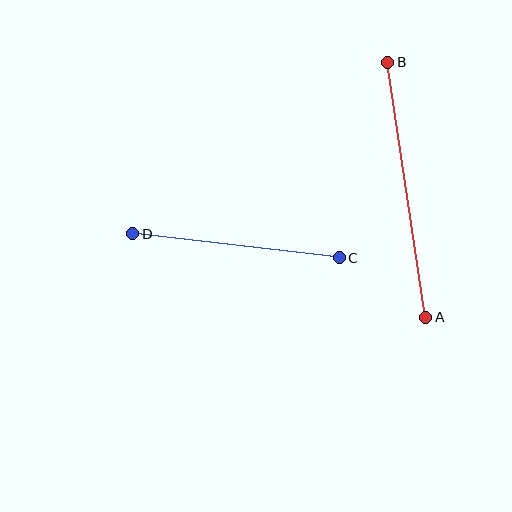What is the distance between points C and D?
The distance is approximately 208 pixels.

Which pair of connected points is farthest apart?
Points A and B are farthest apart.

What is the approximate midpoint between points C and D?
The midpoint is at approximately (236, 246) pixels.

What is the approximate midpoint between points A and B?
The midpoint is at approximately (407, 190) pixels.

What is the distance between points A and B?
The distance is approximately 258 pixels.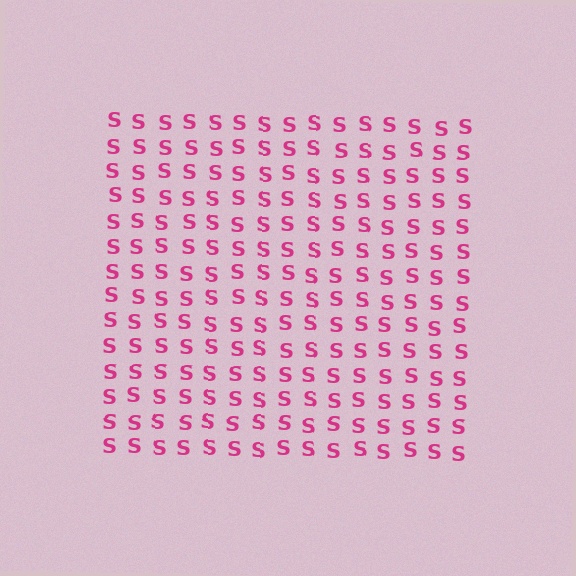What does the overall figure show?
The overall figure shows a square.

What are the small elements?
The small elements are letter S's.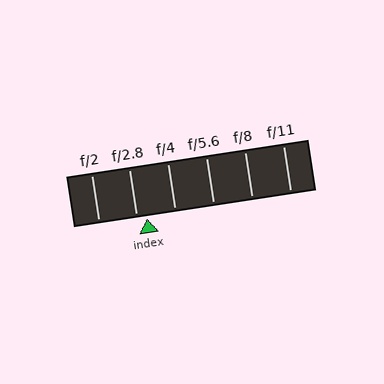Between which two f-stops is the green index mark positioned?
The index mark is between f/2.8 and f/4.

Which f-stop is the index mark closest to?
The index mark is closest to f/2.8.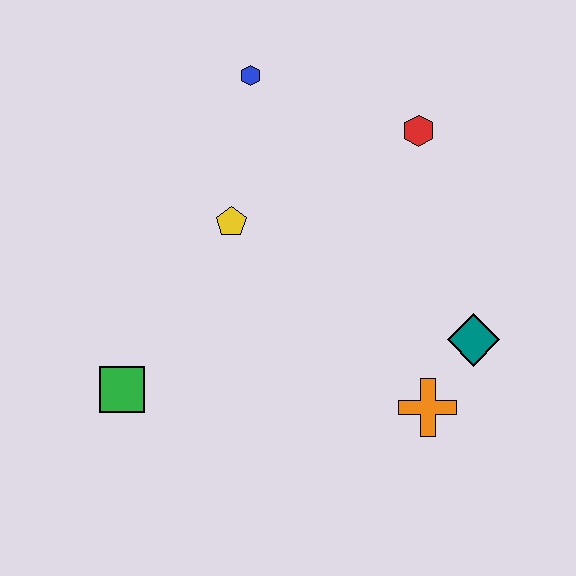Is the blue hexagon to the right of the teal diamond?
No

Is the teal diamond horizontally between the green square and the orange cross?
No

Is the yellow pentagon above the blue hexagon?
No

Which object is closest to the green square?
The yellow pentagon is closest to the green square.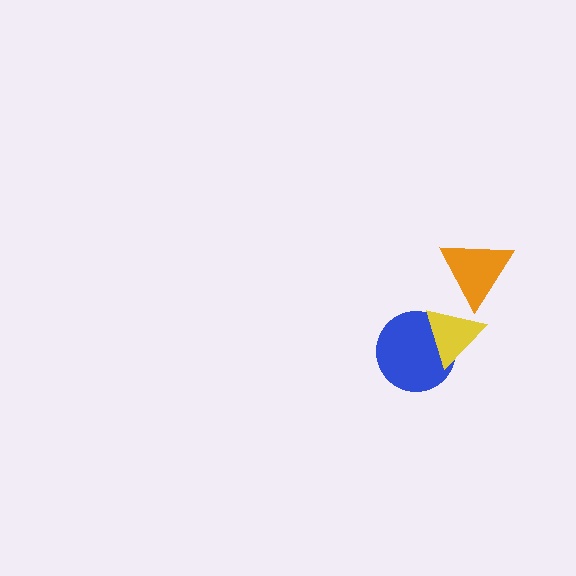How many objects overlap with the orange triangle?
1 object overlaps with the orange triangle.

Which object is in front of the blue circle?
The yellow triangle is in front of the blue circle.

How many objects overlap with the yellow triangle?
2 objects overlap with the yellow triangle.